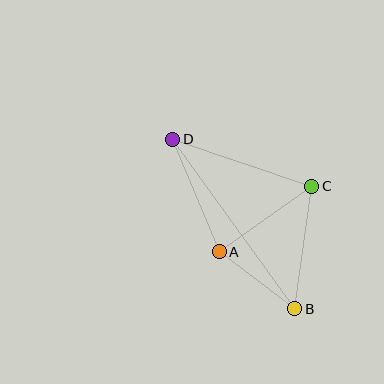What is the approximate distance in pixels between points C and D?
The distance between C and D is approximately 147 pixels.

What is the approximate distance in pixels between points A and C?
The distance between A and C is approximately 114 pixels.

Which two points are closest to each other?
Points A and B are closest to each other.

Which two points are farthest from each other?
Points B and D are farthest from each other.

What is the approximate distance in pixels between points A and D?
The distance between A and D is approximately 122 pixels.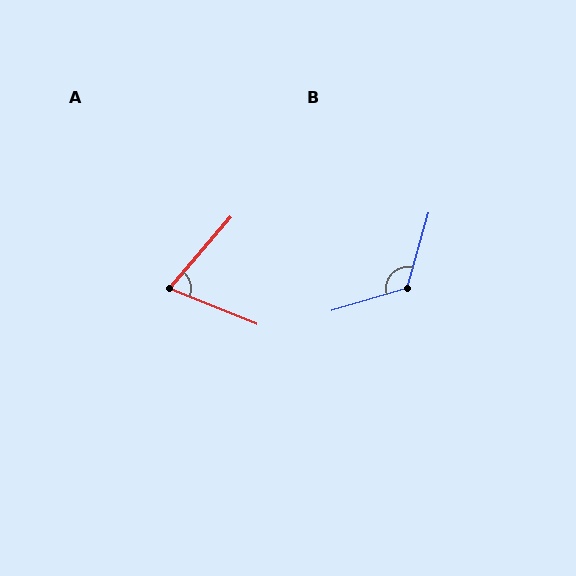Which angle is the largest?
B, at approximately 122 degrees.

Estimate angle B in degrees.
Approximately 122 degrees.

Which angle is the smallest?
A, at approximately 71 degrees.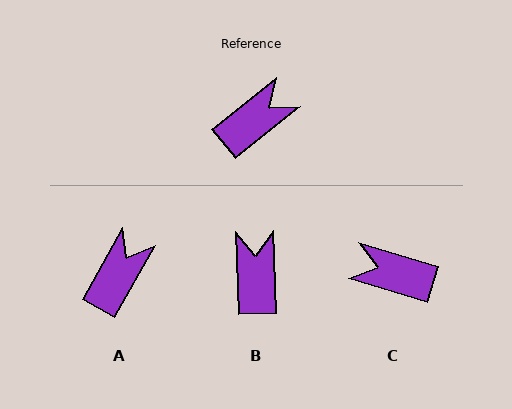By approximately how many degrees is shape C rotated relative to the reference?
Approximately 125 degrees counter-clockwise.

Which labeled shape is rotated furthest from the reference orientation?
C, about 125 degrees away.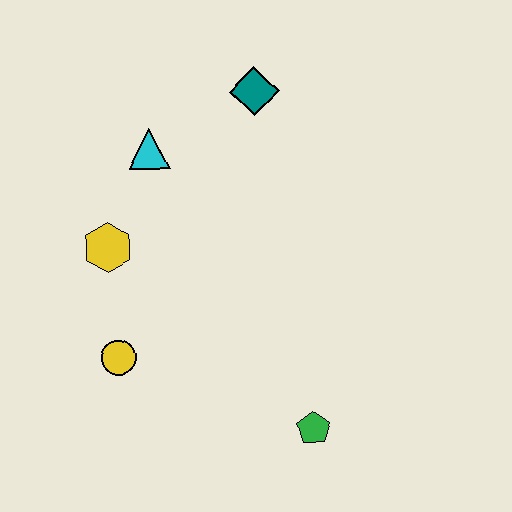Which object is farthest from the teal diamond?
The green pentagon is farthest from the teal diamond.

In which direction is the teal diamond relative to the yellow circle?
The teal diamond is above the yellow circle.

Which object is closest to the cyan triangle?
The yellow hexagon is closest to the cyan triangle.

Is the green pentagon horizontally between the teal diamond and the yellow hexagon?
No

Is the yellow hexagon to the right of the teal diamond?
No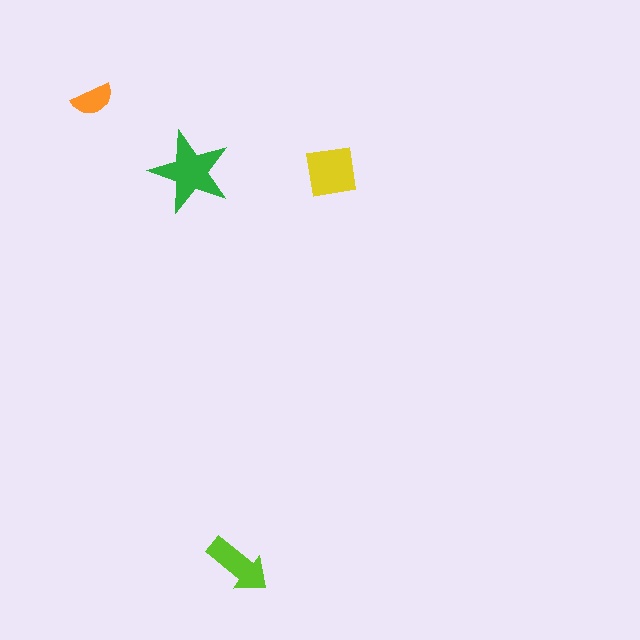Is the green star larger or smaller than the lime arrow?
Larger.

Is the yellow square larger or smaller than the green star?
Smaller.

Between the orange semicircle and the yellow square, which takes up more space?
The yellow square.